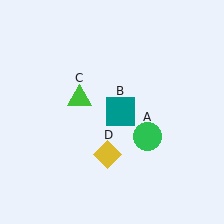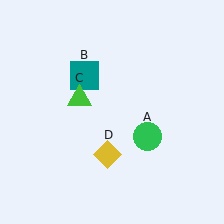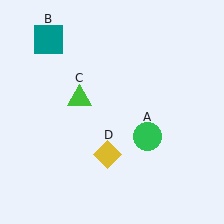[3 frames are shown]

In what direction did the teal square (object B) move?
The teal square (object B) moved up and to the left.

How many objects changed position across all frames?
1 object changed position: teal square (object B).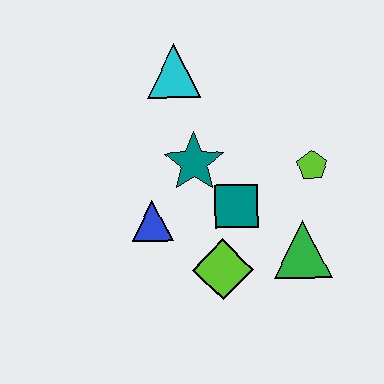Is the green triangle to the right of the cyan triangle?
Yes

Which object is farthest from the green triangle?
The cyan triangle is farthest from the green triangle.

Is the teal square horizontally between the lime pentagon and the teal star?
Yes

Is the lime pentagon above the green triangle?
Yes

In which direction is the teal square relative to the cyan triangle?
The teal square is below the cyan triangle.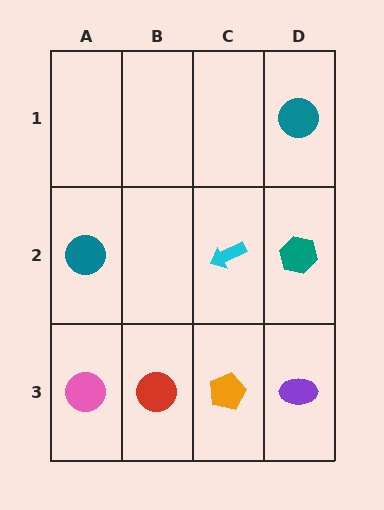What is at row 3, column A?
A pink circle.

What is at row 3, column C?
An orange pentagon.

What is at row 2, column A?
A teal circle.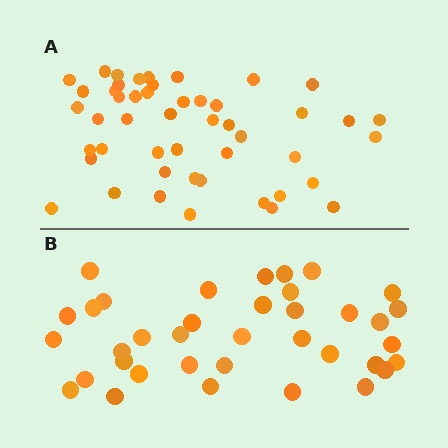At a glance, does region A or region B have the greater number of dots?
Region A (the top region) has more dots.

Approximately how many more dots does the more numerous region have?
Region A has roughly 12 or so more dots than region B.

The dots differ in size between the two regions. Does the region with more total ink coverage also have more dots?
No. Region B has more total ink coverage because its dots are larger, but region A actually contains more individual dots. Total area can be misleading — the number of items is what matters here.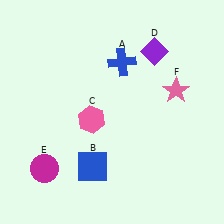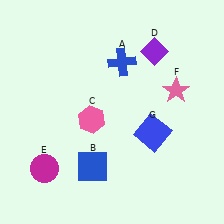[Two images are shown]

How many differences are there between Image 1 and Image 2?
There is 1 difference between the two images.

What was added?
A blue square (G) was added in Image 2.